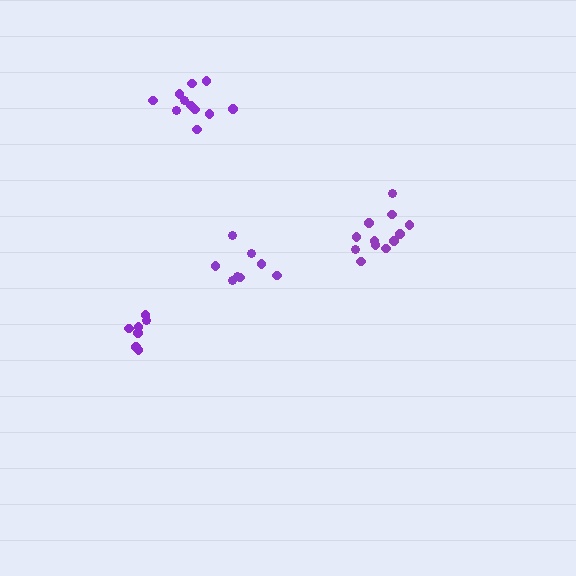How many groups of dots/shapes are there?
There are 4 groups.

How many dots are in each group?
Group 1: 8 dots, Group 2: 12 dots, Group 3: 7 dots, Group 4: 11 dots (38 total).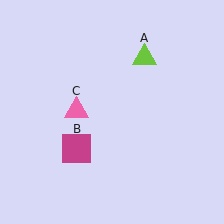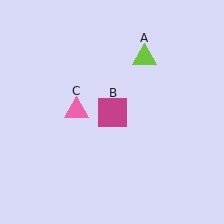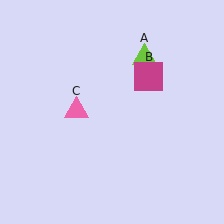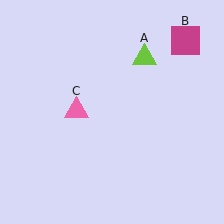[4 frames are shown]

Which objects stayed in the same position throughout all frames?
Lime triangle (object A) and pink triangle (object C) remained stationary.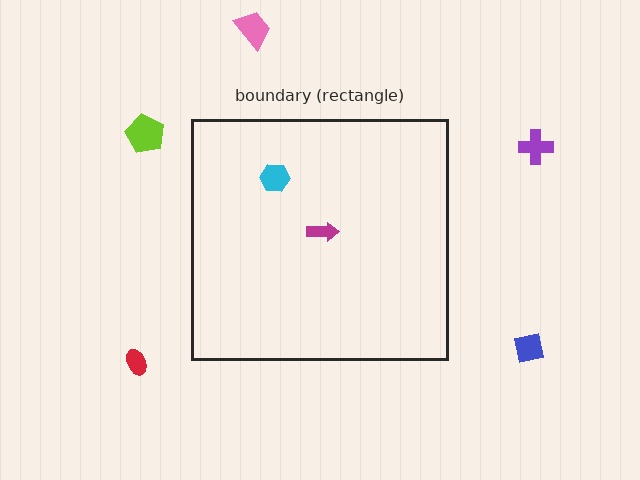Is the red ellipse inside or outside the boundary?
Outside.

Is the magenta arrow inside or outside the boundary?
Inside.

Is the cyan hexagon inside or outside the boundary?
Inside.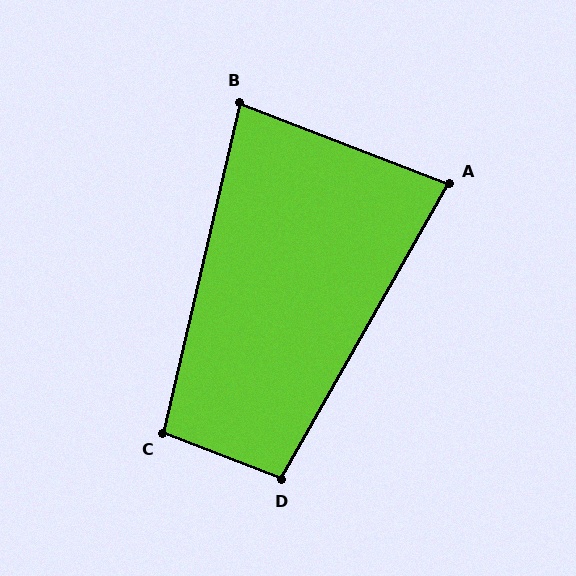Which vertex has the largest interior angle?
C, at approximately 98 degrees.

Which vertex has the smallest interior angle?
A, at approximately 82 degrees.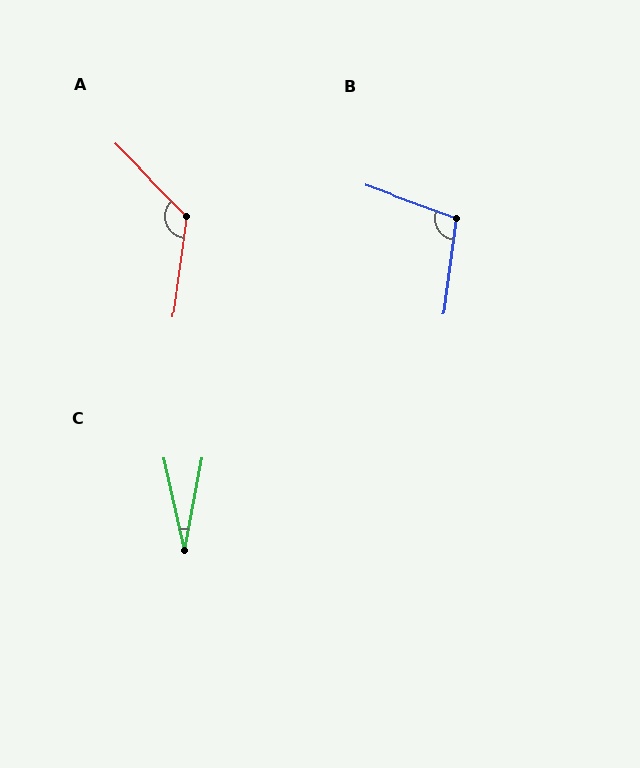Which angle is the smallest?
C, at approximately 23 degrees.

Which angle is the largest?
A, at approximately 128 degrees.